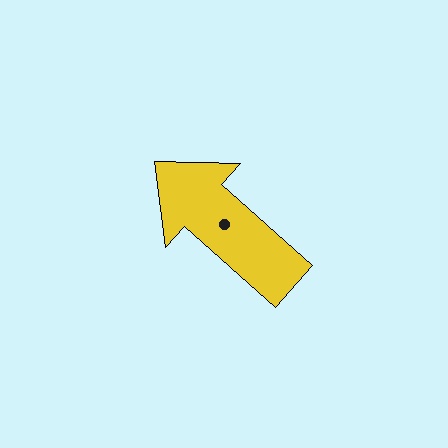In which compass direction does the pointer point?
Northwest.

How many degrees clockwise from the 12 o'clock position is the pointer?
Approximately 312 degrees.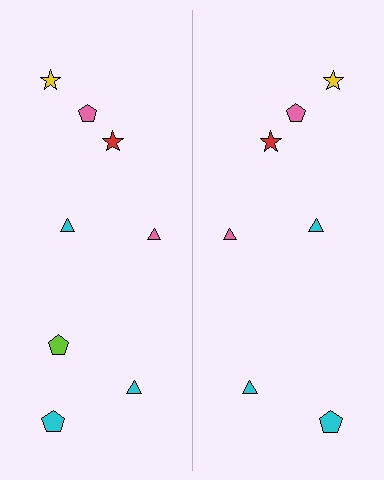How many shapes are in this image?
There are 15 shapes in this image.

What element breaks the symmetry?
A lime pentagon is missing from the right side.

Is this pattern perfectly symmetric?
No, the pattern is not perfectly symmetric. A lime pentagon is missing from the right side.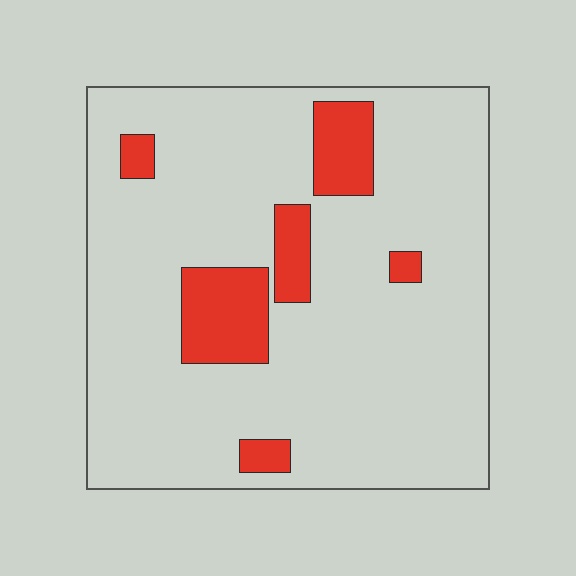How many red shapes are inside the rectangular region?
6.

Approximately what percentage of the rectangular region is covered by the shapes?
Approximately 15%.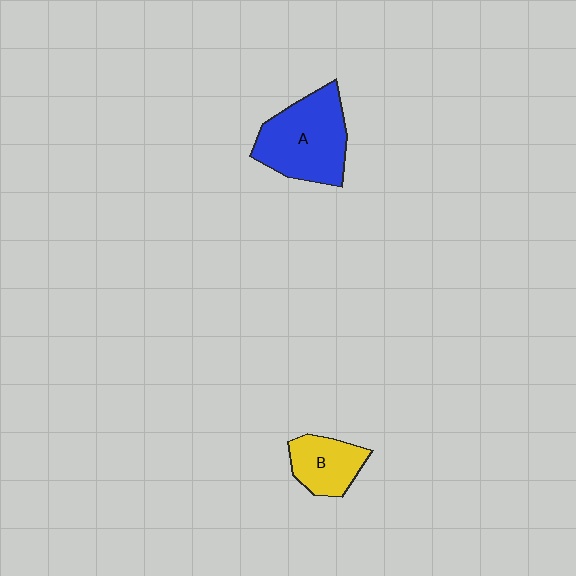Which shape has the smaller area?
Shape B (yellow).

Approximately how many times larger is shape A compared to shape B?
Approximately 1.8 times.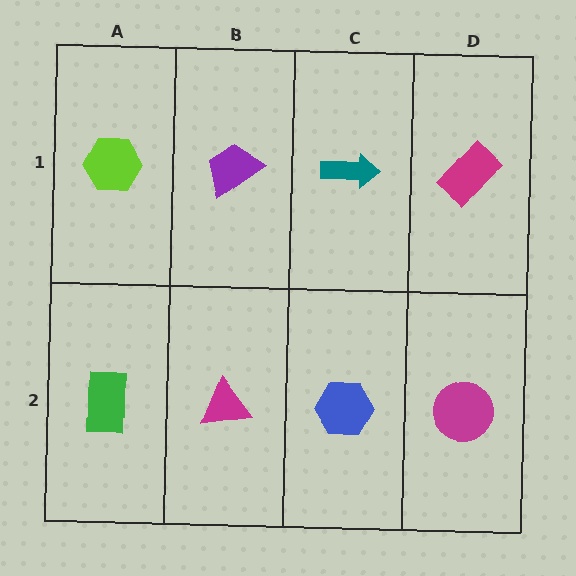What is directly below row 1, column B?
A magenta triangle.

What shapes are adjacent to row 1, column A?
A green rectangle (row 2, column A), a purple trapezoid (row 1, column B).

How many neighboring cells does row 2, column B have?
3.